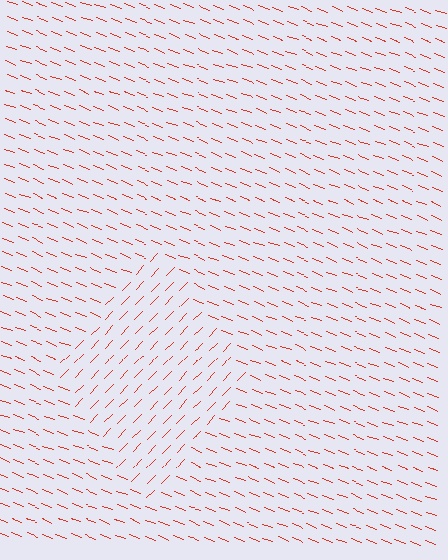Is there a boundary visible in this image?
Yes, there is a texture boundary formed by a change in line orientation.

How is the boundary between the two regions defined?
The boundary is defined purely by a change in line orientation (approximately 67 degrees difference). All lines are the same color and thickness.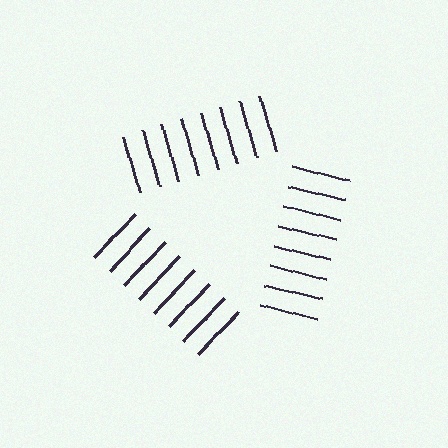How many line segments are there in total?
24 — 8 along each of the 3 edges.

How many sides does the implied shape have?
3 sides — the line-ends trace a triangle.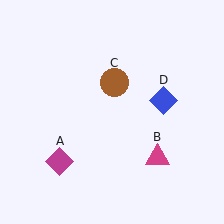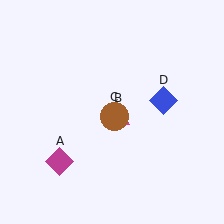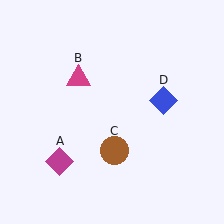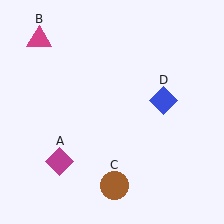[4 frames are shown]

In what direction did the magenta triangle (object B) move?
The magenta triangle (object B) moved up and to the left.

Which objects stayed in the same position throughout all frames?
Magenta diamond (object A) and blue diamond (object D) remained stationary.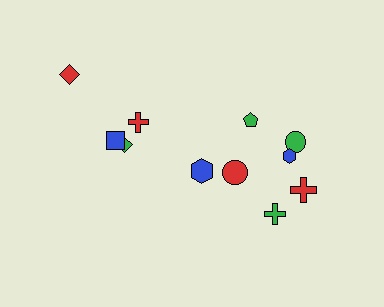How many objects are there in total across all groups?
There are 11 objects.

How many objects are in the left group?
There are 4 objects.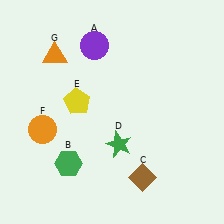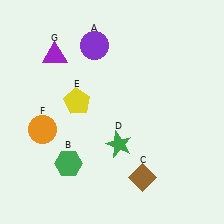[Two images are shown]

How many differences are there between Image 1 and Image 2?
There is 1 difference between the two images.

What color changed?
The triangle (G) changed from orange in Image 1 to purple in Image 2.